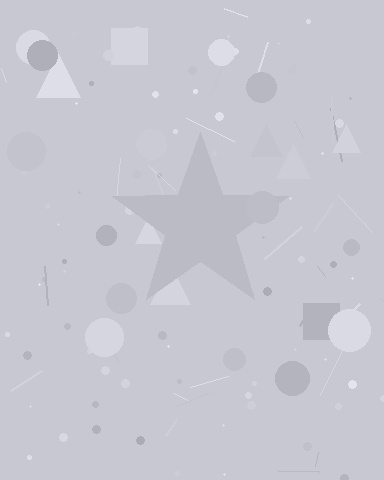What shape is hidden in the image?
A star is hidden in the image.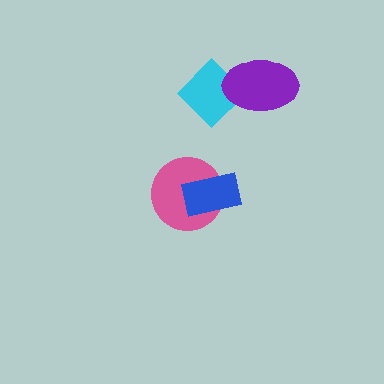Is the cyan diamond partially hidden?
Yes, it is partially covered by another shape.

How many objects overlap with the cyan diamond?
1 object overlaps with the cyan diamond.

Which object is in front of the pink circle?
The blue rectangle is in front of the pink circle.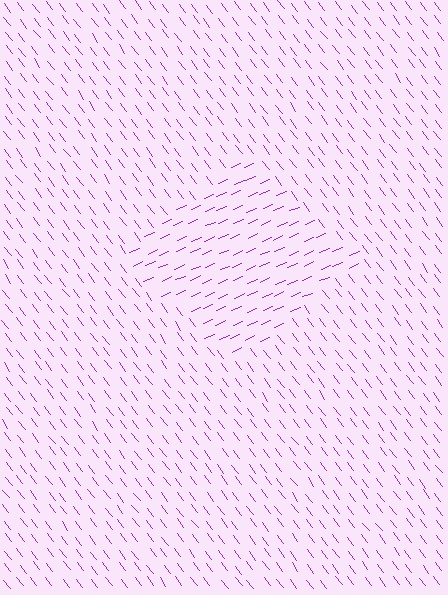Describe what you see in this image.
The image is filled with small purple line segments. A diamond region in the image has lines oriented differently from the surrounding lines, creating a visible texture boundary.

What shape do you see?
I see a diamond.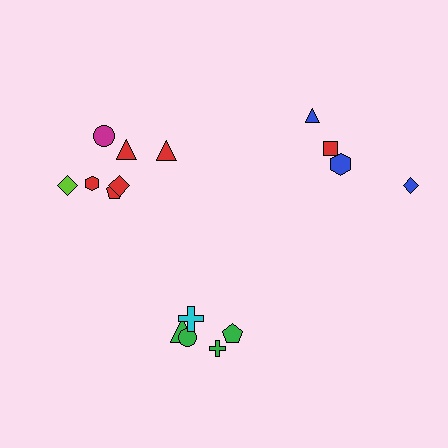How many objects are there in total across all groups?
There are 16 objects.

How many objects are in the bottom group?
There are 5 objects.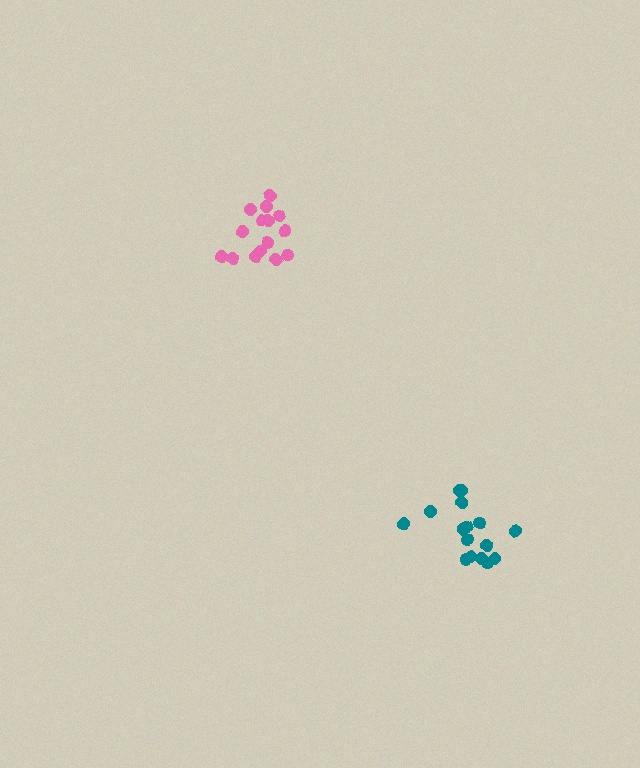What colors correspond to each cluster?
The clusters are colored: teal, pink.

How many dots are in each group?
Group 1: 16 dots, Group 2: 15 dots (31 total).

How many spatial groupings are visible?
There are 2 spatial groupings.